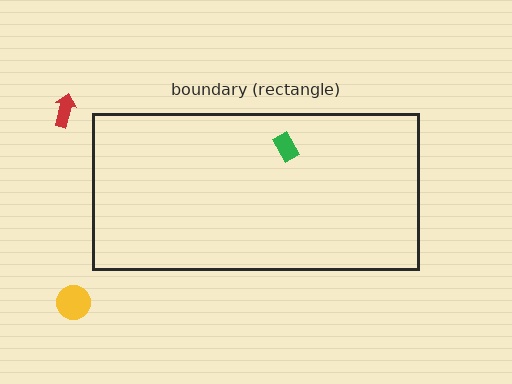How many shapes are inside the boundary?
1 inside, 2 outside.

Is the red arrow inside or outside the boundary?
Outside.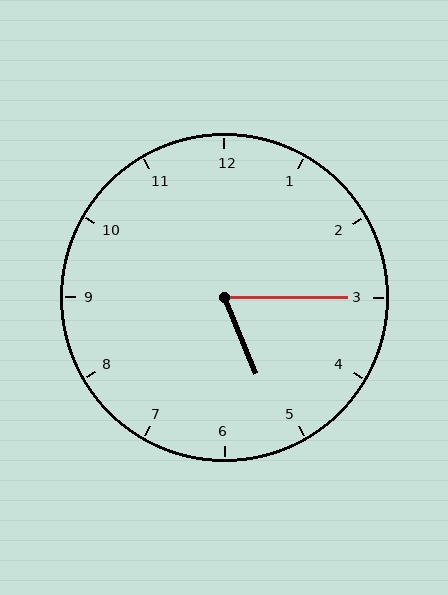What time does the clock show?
5:15.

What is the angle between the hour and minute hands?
Approximately 68 degrees.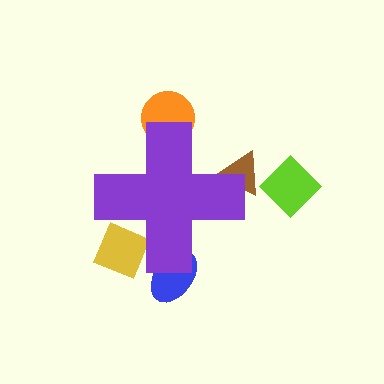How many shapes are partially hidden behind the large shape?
4 shapes are partially hidden.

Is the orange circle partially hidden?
Yes, the orange circle is partially hidden behind the purple cross.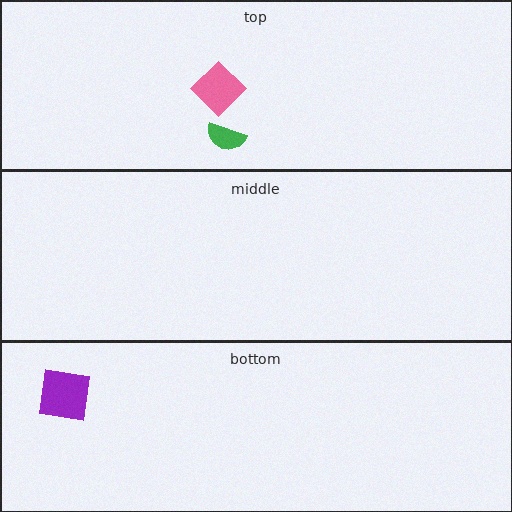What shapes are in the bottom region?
The purple square.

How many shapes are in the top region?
2.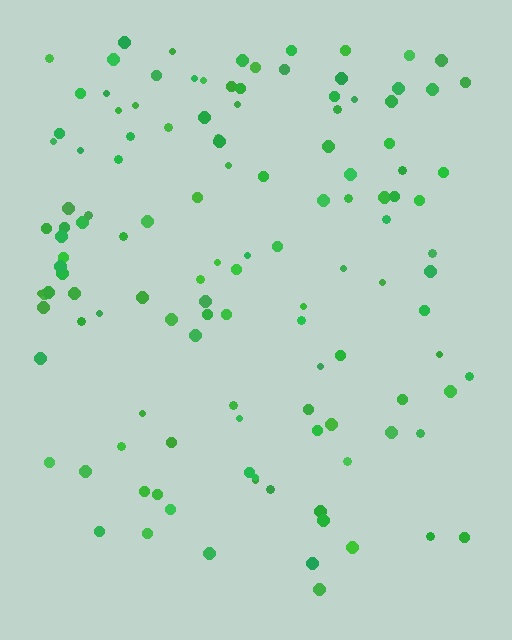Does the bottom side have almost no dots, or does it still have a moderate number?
Still a moderate number, just noticeably fewer than the top.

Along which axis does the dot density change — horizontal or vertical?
Vertical.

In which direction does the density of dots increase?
From bottom to top, with the top side densest.